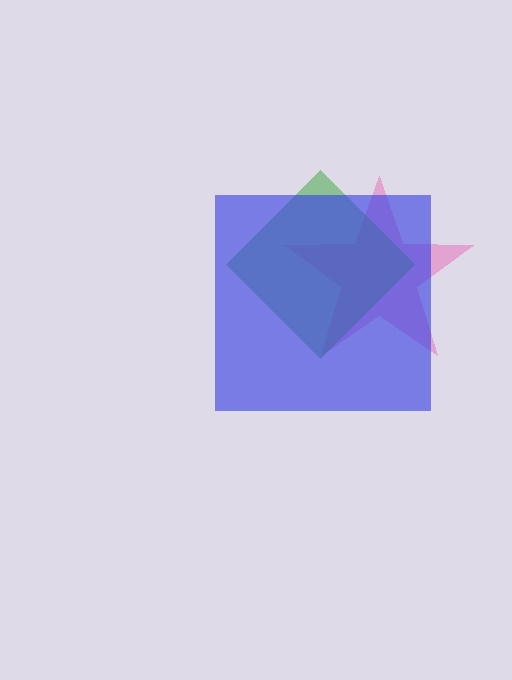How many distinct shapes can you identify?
There are 3 distinct shapes: a pink star, a green diamond, a blue square.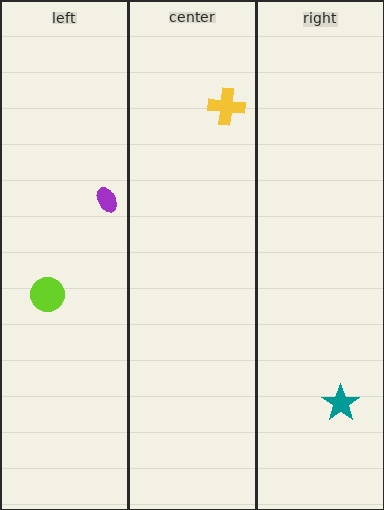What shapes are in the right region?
The teal star.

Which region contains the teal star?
The right region.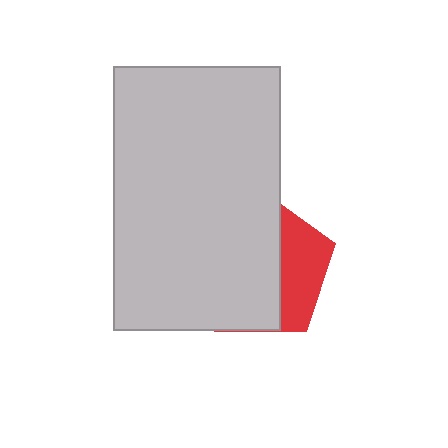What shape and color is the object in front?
The object in front is a light gray rectangle.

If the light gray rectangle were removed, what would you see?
You would see the complete red pentagon.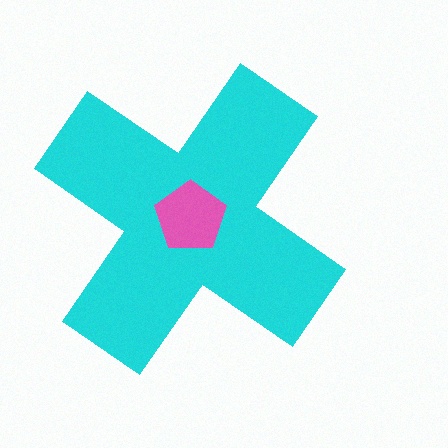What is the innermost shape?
The pink pentagon.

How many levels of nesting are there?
2.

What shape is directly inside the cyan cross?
The pink pentagon.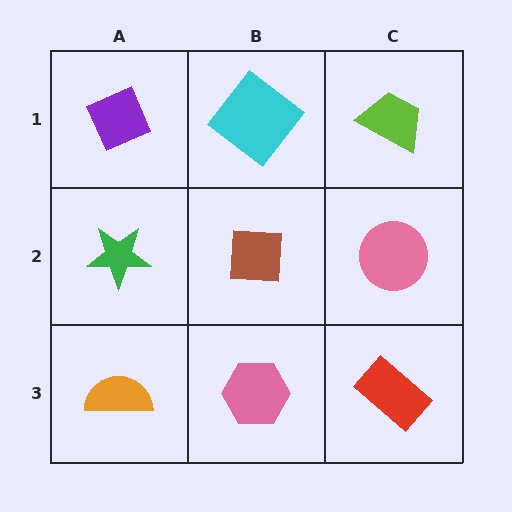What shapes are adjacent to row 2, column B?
A cyan diamond (row 1, column B), a pink hexagon (row 3, column B), a green star (row 2, column A), a pink circle (row 2, column C).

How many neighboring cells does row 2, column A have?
3.